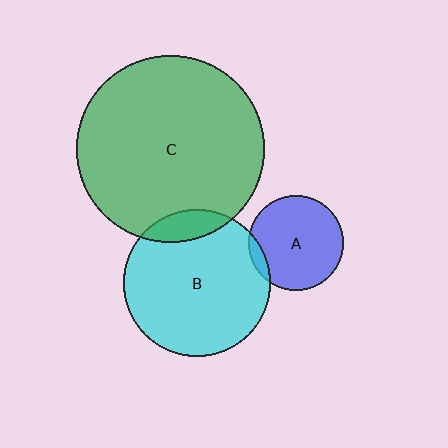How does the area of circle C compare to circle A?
Approximately 3.9 times.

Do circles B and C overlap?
Yes.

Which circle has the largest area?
Circle C (green).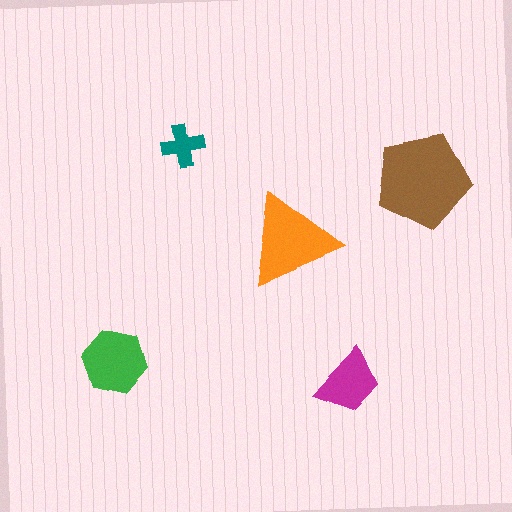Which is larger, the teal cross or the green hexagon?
The green hexagon.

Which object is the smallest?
The teal cross.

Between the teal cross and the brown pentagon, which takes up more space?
The brown pentagon.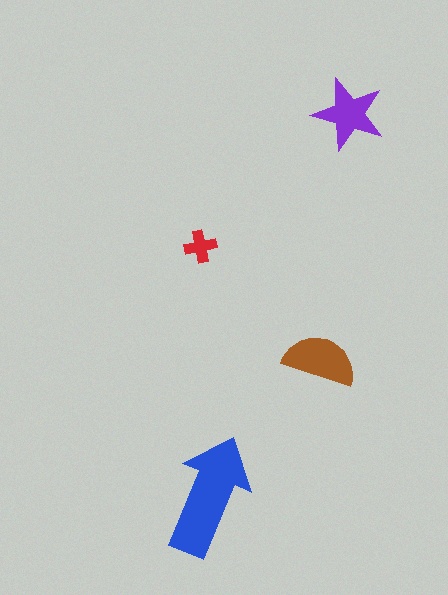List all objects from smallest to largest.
The red cross, the purple star, the brown semicircle, the blue arrow.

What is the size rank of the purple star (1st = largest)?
3rd.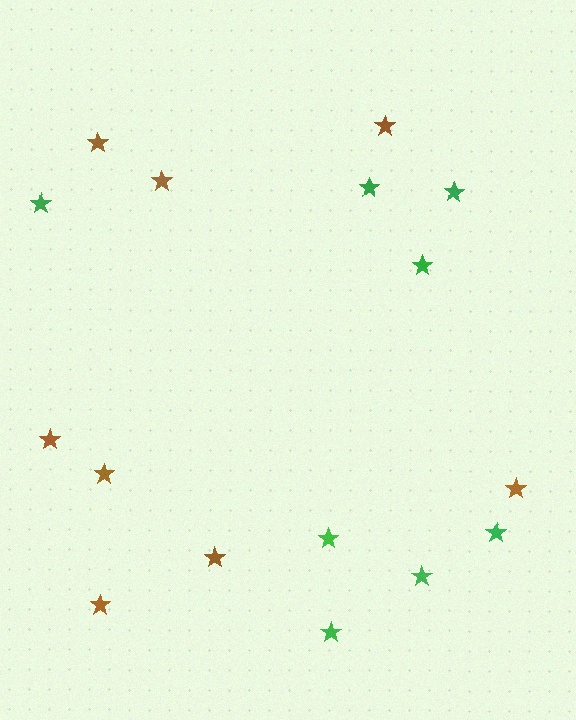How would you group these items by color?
There are 2 groups: one group of green stars (8) and one group of brown stars (8).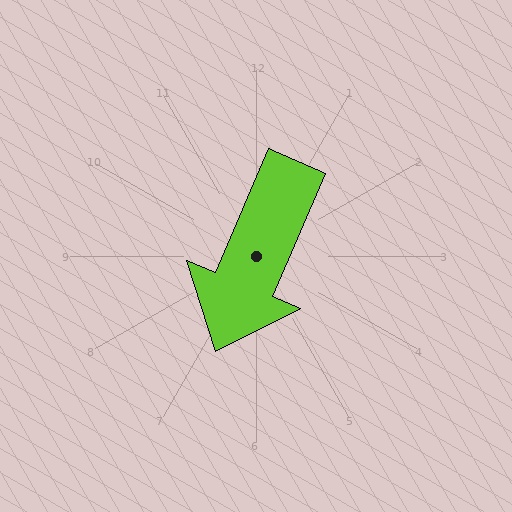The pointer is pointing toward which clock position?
Roughly 7 o'clock.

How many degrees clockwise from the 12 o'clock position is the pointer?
Approximately 203 degrees.